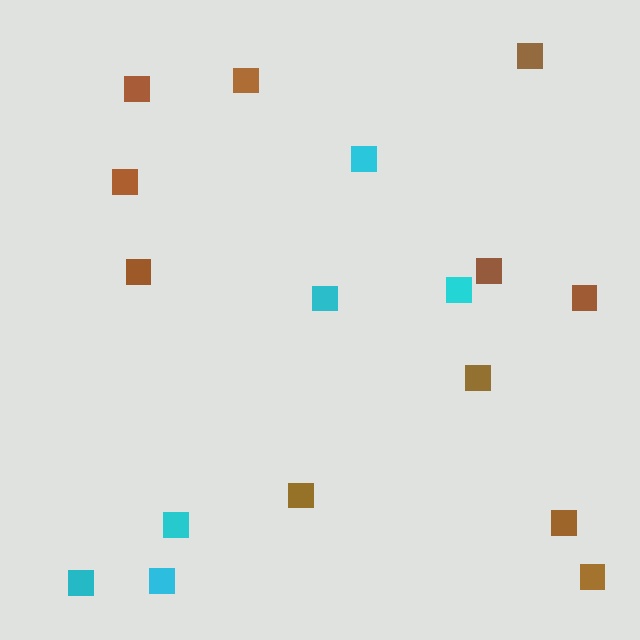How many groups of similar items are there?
There are 2 groups: one group of cyan squares (6) and one group of brown squares (11).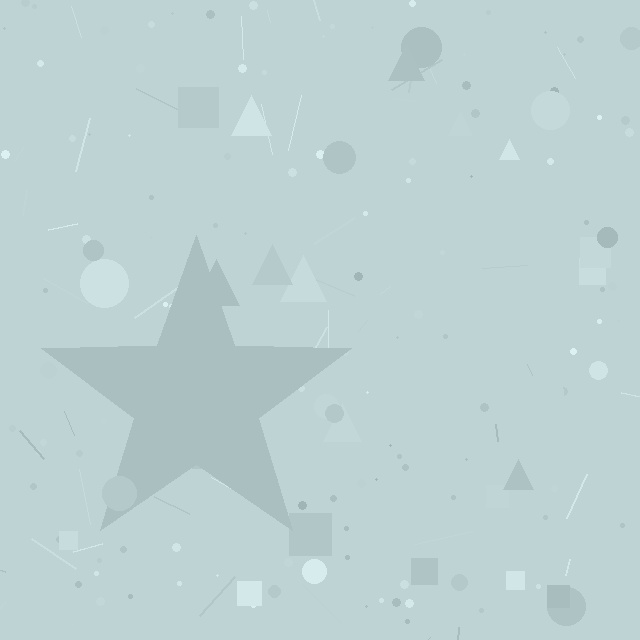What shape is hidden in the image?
A star is hidden in the image.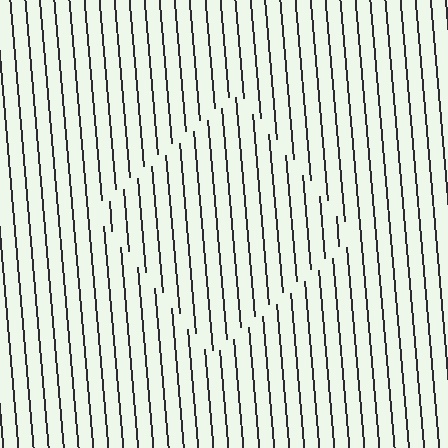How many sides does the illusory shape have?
4 sides — the line-ends trace a square.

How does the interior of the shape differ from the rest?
The interior of the shape contains the same grating, shifted by half a period — the contour is defined by the phase discontinuity where line-ends from the inner and outer gratings abut.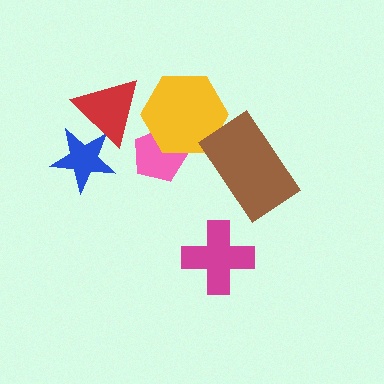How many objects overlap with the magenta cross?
0 objects overlap with the magenta cross.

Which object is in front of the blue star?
The red triangle is in front of the blue star.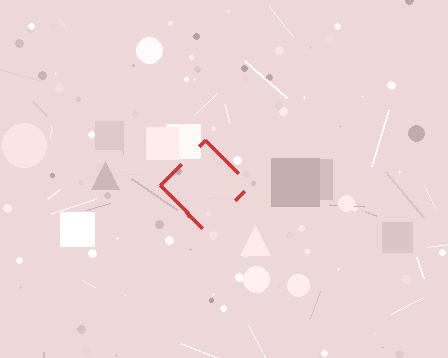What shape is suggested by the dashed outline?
The dashed outline suggests a diamond.